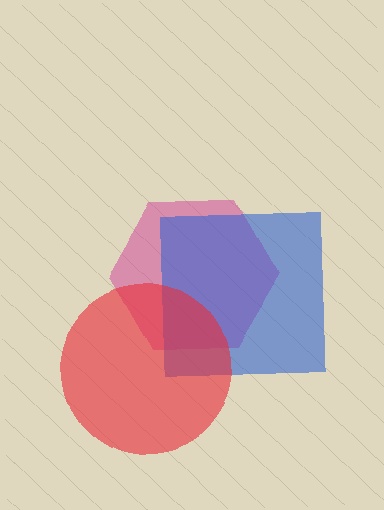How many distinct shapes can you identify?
There are 3 distinct shapes: a magenta hexagon, a blue square, a red circle.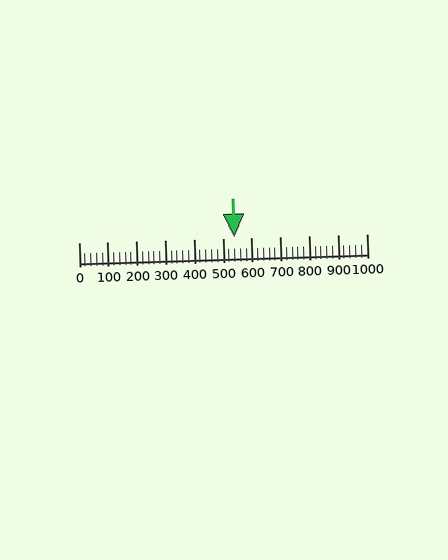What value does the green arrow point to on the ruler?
The green arrow points to approximately 540.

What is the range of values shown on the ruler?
The ruler shows values from 0 to 1000.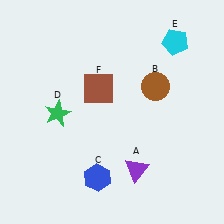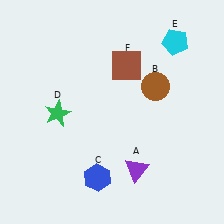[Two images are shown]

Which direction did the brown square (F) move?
The brown square (F) moved right.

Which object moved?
The brown square (F) moved right.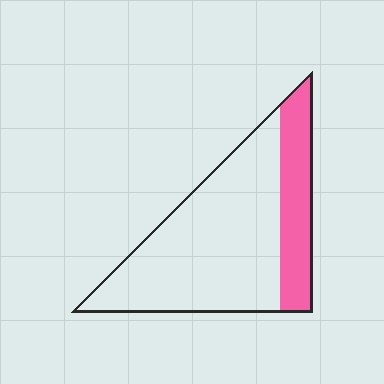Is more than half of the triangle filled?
No.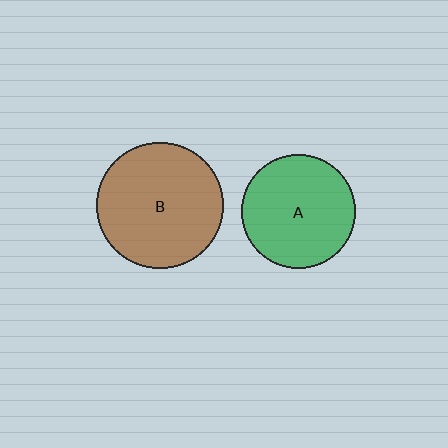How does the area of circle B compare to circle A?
Approximately 1.2 times.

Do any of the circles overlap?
No, none of the circles overlap.